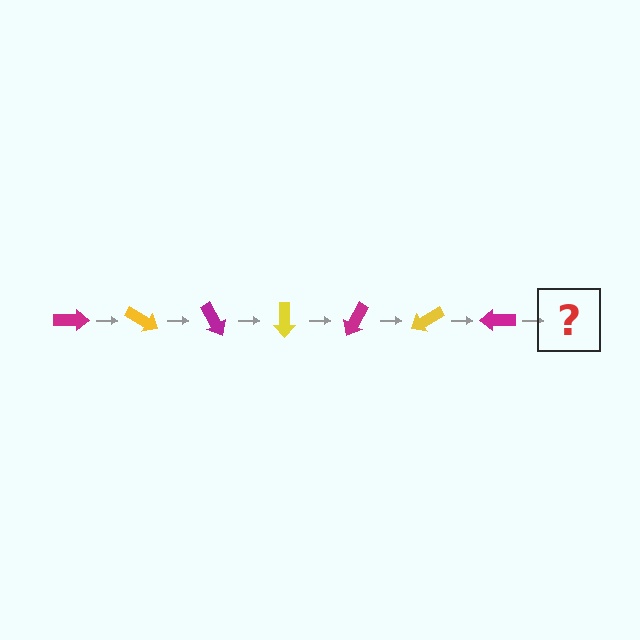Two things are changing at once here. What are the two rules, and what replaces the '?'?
The two rules are that it rotates 30 degrees each step and the color cycles through magenta and yellow. The '?' should be a yellow arrow, rotated 210 degrees from the start.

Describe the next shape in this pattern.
It should be a yellow arrow, rotated 210 degrees from the start.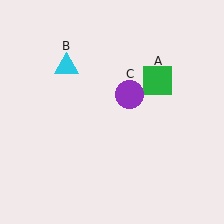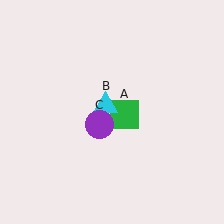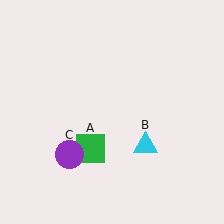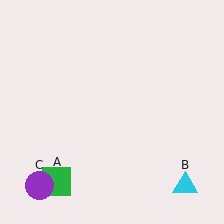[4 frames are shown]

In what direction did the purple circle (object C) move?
The purple circle (object C) moved down and to the left.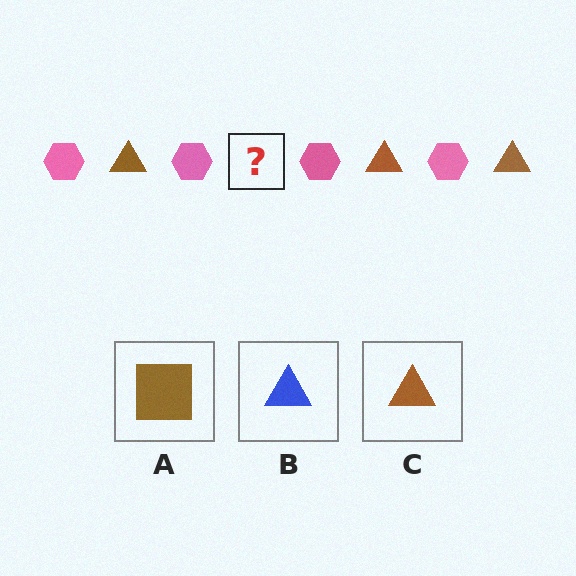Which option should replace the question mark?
Option C.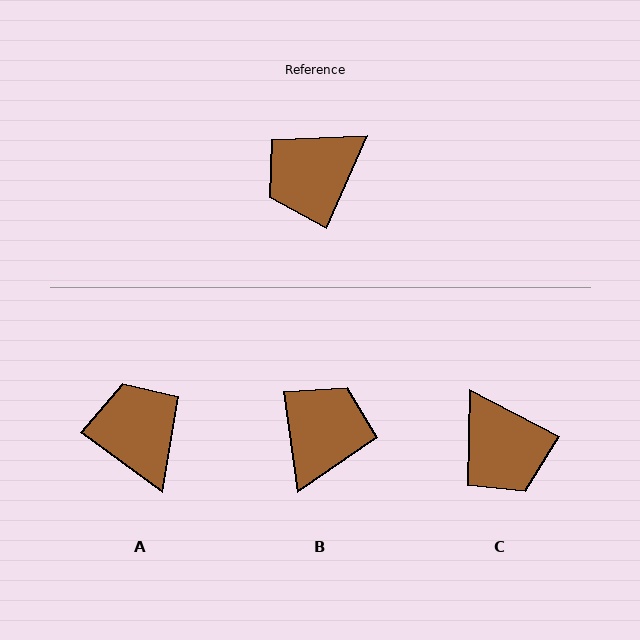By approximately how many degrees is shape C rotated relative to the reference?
Approximately 87 degrees counter-clockwise.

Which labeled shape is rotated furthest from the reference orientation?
B, about 148 degrees away.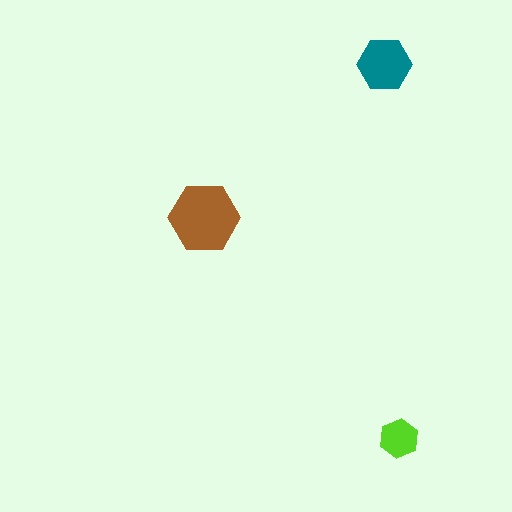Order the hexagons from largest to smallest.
the brown one, the teal one, the lime one.